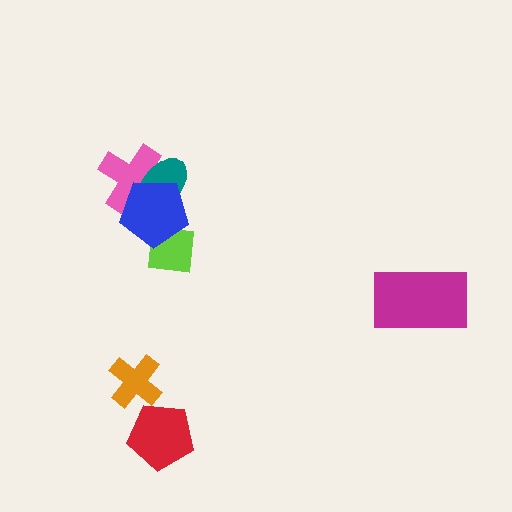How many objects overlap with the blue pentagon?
3 objects overlap with the blue pentagon.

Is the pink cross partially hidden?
Yes, it is partially covered by another shape.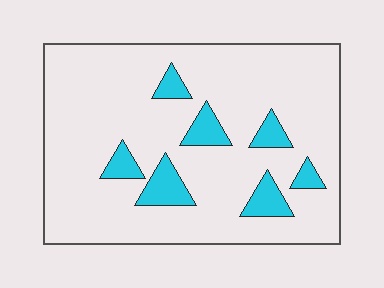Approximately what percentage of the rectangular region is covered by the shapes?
Approximately 15%.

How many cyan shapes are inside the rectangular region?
7.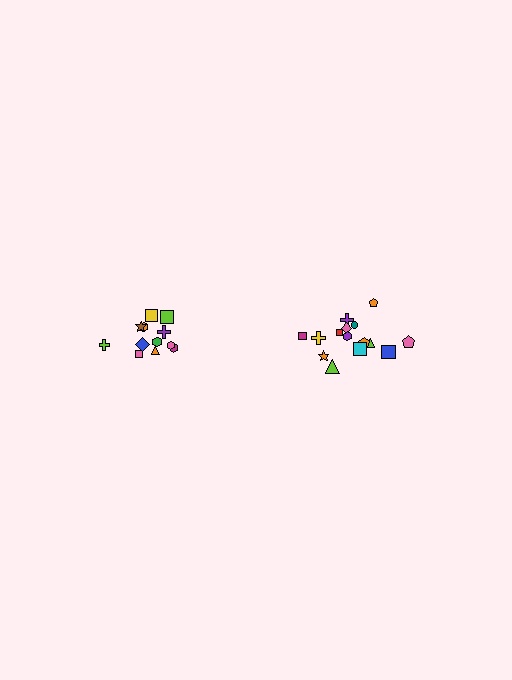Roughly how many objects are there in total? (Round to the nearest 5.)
Roughly 25 objects in total.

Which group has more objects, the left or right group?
The right group.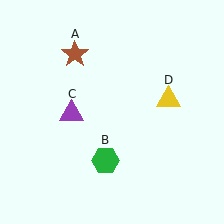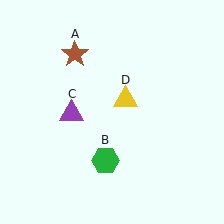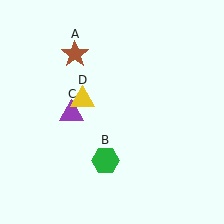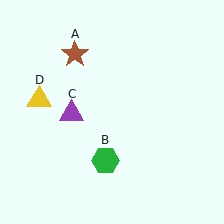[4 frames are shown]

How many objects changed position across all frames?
1 object changed position: yellow triangle (object D).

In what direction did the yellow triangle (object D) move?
The yellow triangle (object D) moved left.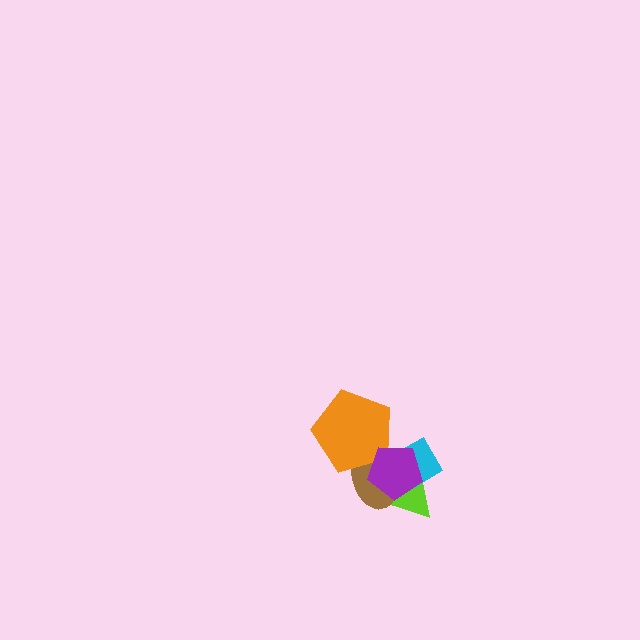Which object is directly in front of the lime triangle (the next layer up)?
The brown ellipse is directly in front of the lime triangle.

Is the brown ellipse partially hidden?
Yes, it is partially covered by another shape.